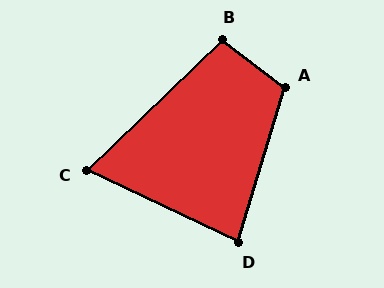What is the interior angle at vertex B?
Approximately 98 degrees (obtuse).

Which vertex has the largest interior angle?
A, at approximately 111 degrees.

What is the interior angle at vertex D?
Approximately 82 degrees (acute).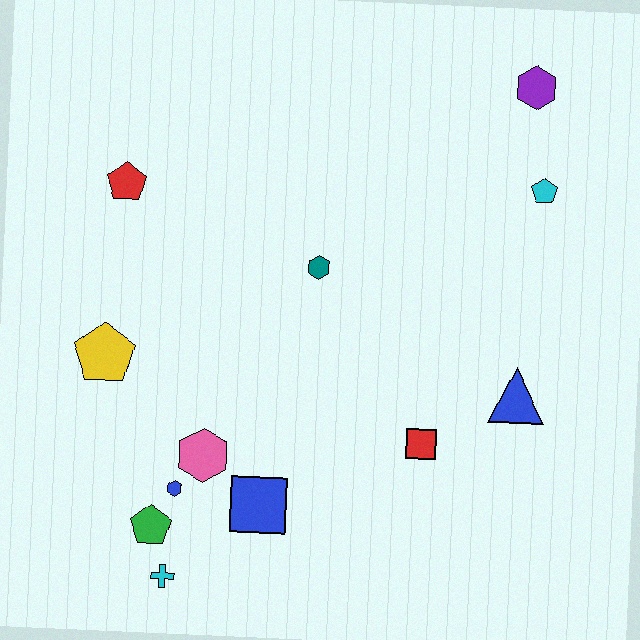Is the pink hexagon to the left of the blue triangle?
Yes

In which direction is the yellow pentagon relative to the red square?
The yellow pentagon is to the left of the red square.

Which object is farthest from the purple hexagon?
The cyan cross is farthest from the purple hexagon.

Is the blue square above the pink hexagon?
No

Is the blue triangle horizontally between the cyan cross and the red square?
No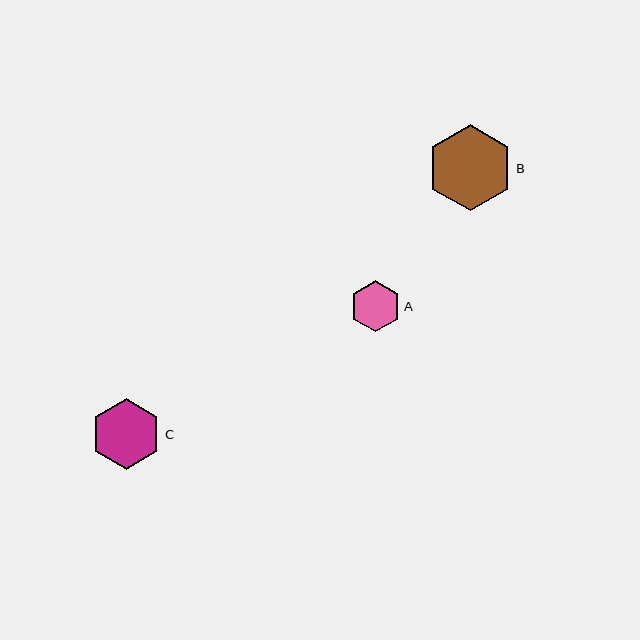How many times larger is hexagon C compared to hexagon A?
Hexagon C is approximately 1.4 times the size of hexagon A.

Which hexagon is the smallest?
Hexagon A is the smallest with a size of approximately 51 pixels.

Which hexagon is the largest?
Hexagon B is the largest with a size of approximately 86 pixels.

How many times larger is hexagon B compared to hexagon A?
Hexagon B is approximately 1.7 times the size of hexagon A.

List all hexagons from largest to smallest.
From largest to smallest: B, C, A.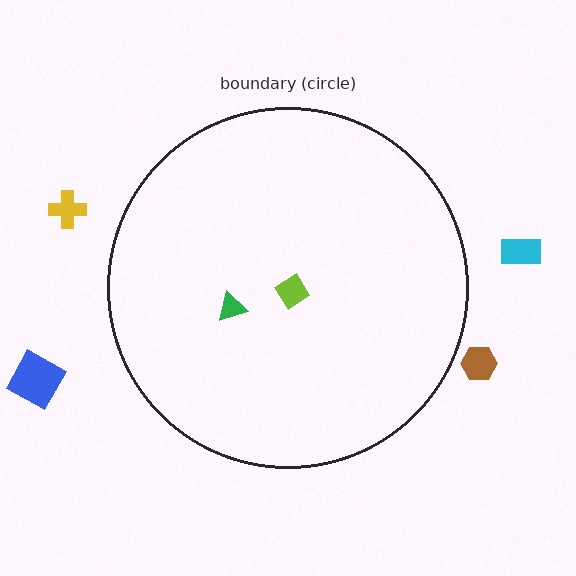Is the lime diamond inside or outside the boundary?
Inside.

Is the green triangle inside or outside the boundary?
Inside.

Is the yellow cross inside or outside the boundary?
Outside.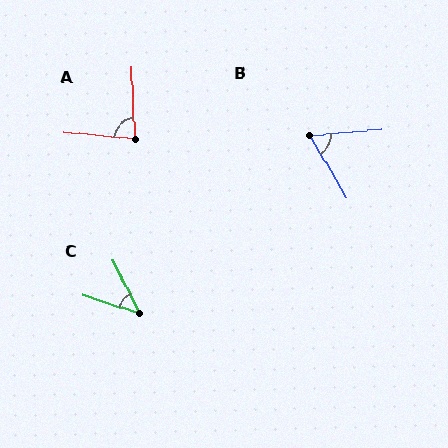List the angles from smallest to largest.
C (46°), B (64°), A (82°).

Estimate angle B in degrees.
Approximately 64 degrees.